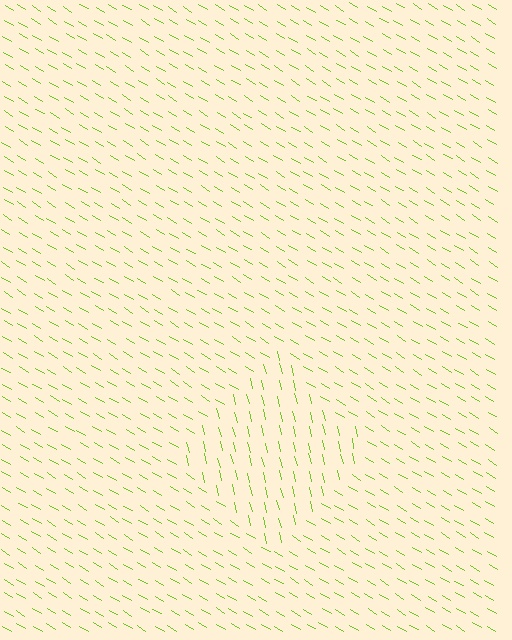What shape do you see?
I see a diamond.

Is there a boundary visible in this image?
Yes, there is a texture boundary formed by a change in line orientation.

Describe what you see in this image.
The image is filled with small lime line segments. A diamond region in the image has lines oriented differently from the surrounding lines, creating a visible texture boundary.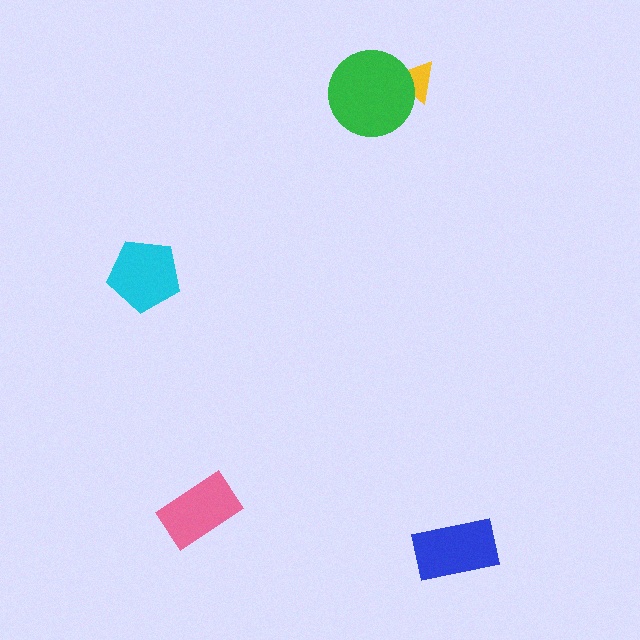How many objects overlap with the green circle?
1 object overlaps with the green circle.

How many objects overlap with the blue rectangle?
0 objects overlap with the blue rectangle.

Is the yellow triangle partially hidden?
Yes, it is partially covered by another shape.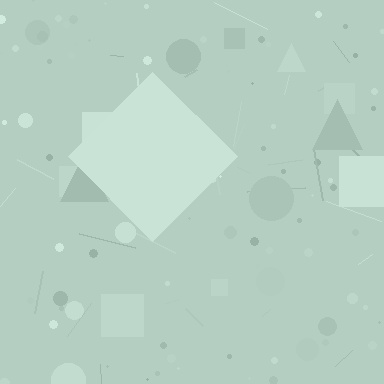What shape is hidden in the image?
A diamond is hidden in the image.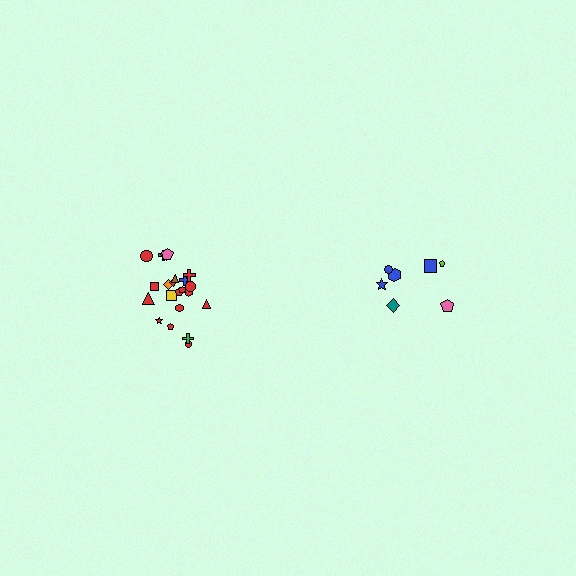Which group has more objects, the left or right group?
The left group.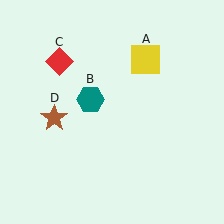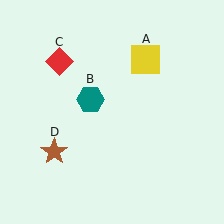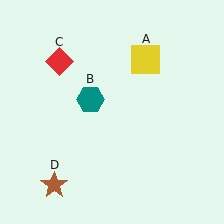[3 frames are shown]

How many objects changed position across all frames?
1 object changed position: brown star (object D).